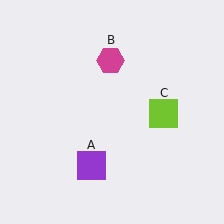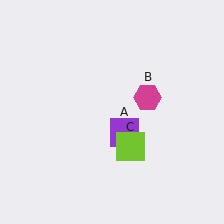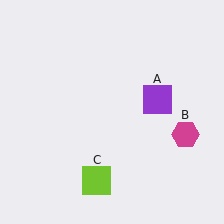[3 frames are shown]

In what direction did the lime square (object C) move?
The lime square (object C) moved down and to the left.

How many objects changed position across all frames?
3 objects changed position: purple square (object A), magenta hexagon (object B), lime square (object C).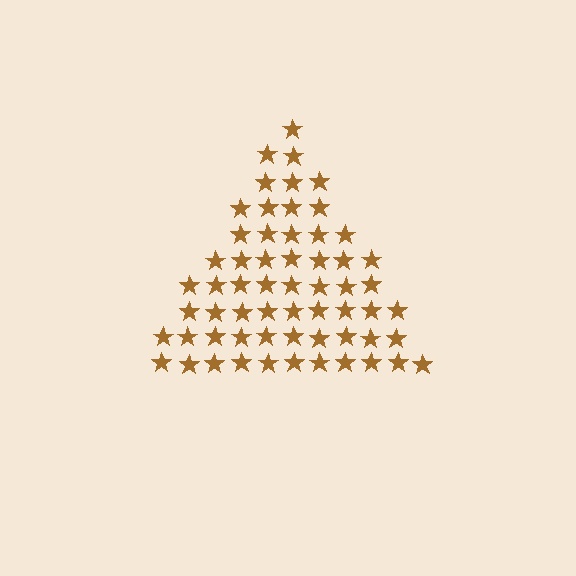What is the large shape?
The large shape is a triangle.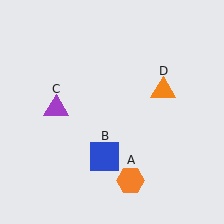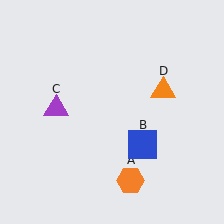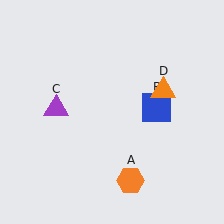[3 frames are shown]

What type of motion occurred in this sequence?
The blue square (object B) rotated counterclockwise around the center of the scene.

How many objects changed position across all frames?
1 object changed position: blue square (object B).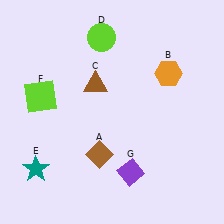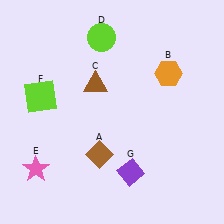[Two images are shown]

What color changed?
The star (E) changed from teal in Image 1 to pink in Image 2.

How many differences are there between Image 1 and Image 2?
There is 1 difference between the two images.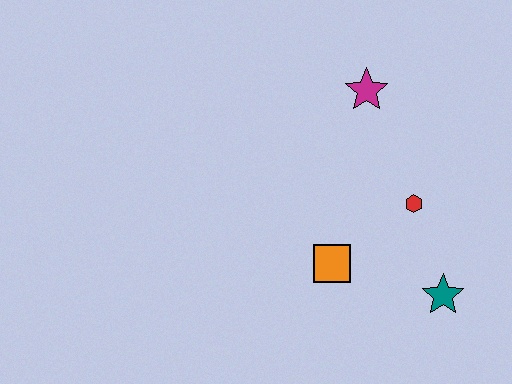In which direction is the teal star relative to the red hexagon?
The teal star is below the red hexagon.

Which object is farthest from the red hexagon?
The magenta star is farthest from the red hexagon.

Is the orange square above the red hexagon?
No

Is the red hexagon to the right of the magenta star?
Yes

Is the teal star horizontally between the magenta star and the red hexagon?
No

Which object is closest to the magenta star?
The red hexagon is closest to the magenta star.